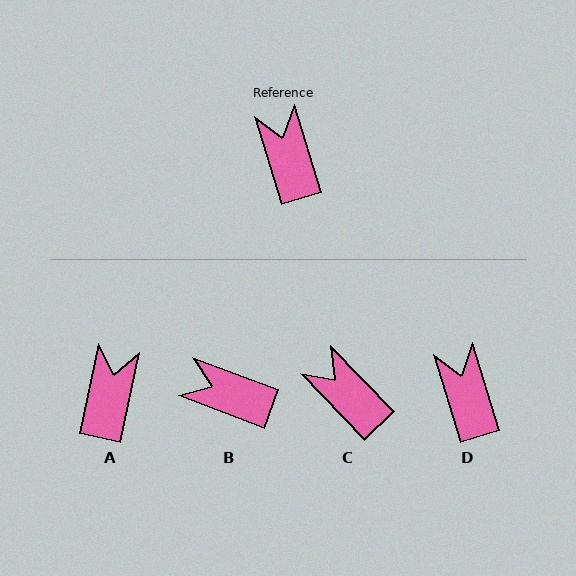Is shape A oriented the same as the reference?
No, it is off by about 29 degrees.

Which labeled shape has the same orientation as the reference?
D.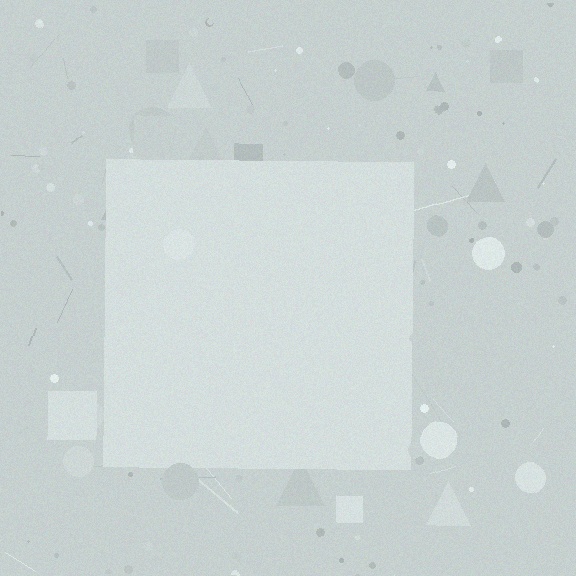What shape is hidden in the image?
A square is hidden in the image.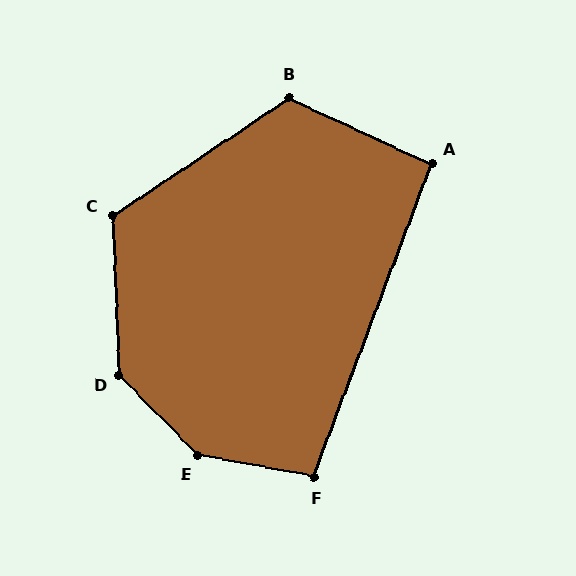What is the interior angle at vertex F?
Approximately 100 degrees (obtuse).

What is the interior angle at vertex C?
Approximately 121 degrees (obtuse).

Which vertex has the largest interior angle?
E, at approximately 145 degrees.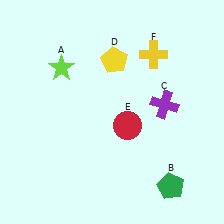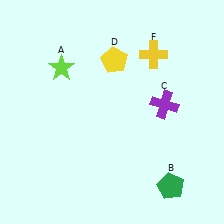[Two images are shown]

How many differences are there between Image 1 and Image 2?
There is 1 difference between the two images.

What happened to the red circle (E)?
The red circle (E) was removed in Image 2. It was in the bottom-right area of Image 1.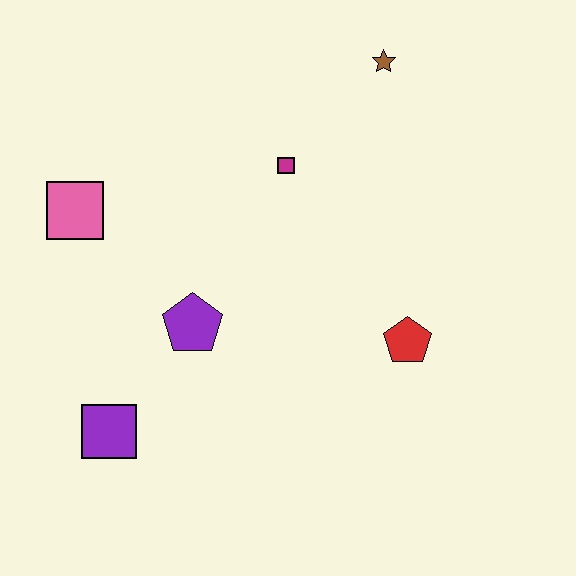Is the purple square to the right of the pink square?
Yes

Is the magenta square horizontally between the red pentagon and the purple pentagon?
Yes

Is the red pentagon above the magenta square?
No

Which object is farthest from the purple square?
The brown star is farthest from the purple square.